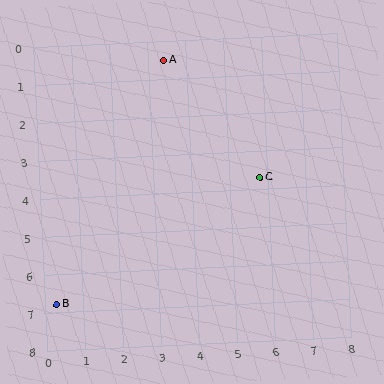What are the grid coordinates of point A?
Point A is at approximately (3.4, 0.5).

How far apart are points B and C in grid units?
Points B and C are about 6.3 grid units apart.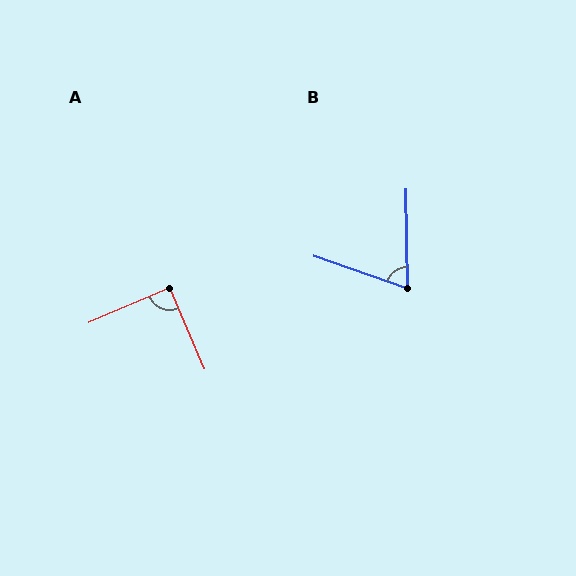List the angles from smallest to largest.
B (70°), A (90°).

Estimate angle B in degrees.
Approximately 70 degrees.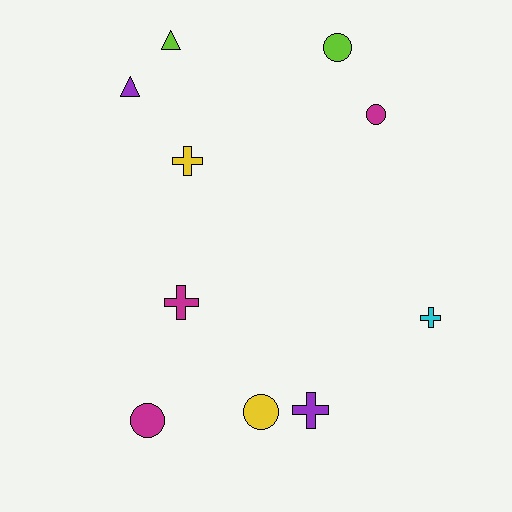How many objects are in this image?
There are 10 objects.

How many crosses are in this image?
There are 4 crosses.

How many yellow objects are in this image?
There are 2 yellow objects.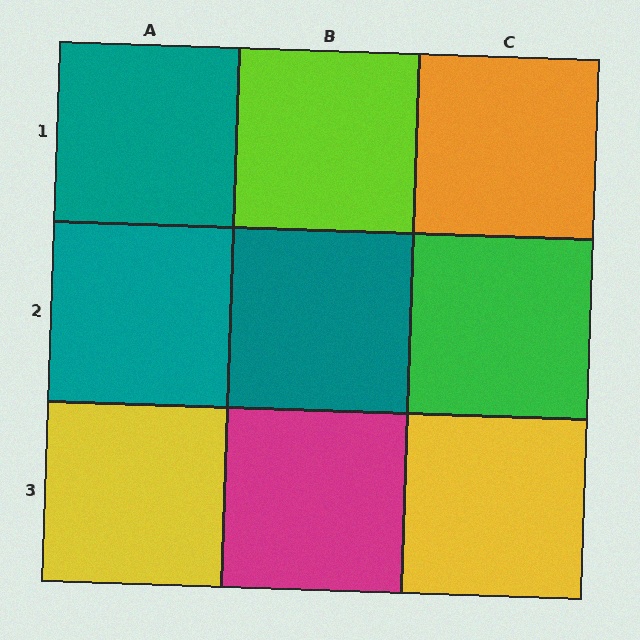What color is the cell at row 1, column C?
Orange.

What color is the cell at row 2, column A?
Teal.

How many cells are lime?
1 cell is lime.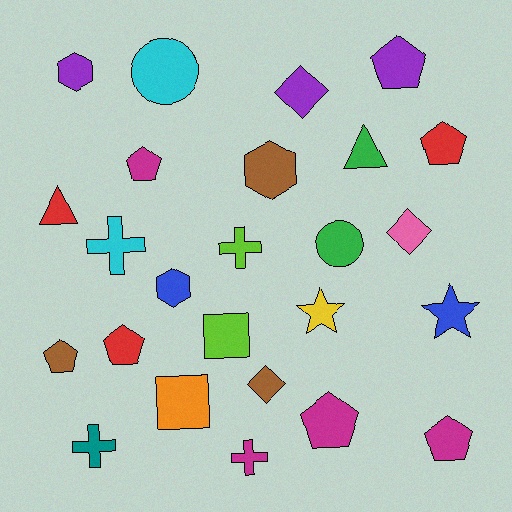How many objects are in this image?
There are 25 objects.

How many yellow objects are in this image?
There is 1 yellow object.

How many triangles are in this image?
There are 2 triangles.